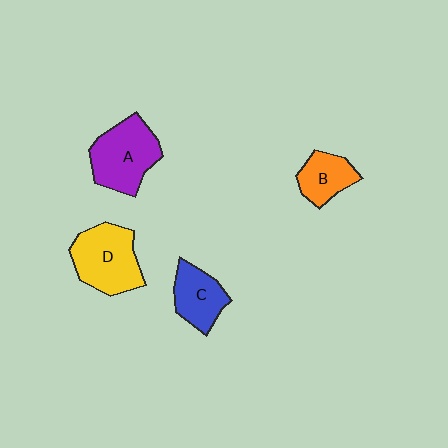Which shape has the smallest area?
Shape B (orange).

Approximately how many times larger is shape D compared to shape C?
Approximately 1.5 times.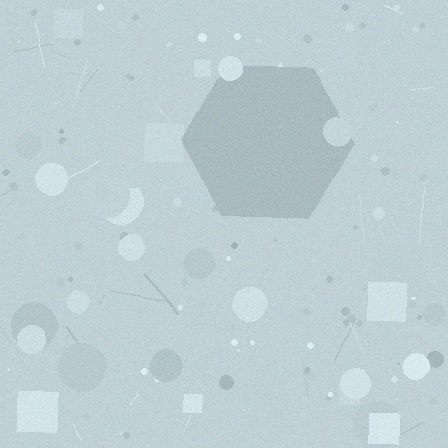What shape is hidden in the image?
A hexagon is hidden in the image.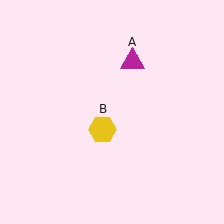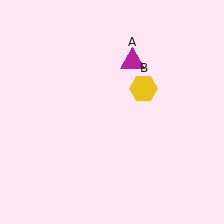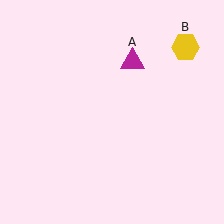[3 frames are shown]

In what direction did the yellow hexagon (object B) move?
The yellow hexagon (object B) moved up and to the right.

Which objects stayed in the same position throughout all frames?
Magenta triangle (object A) remained stationary.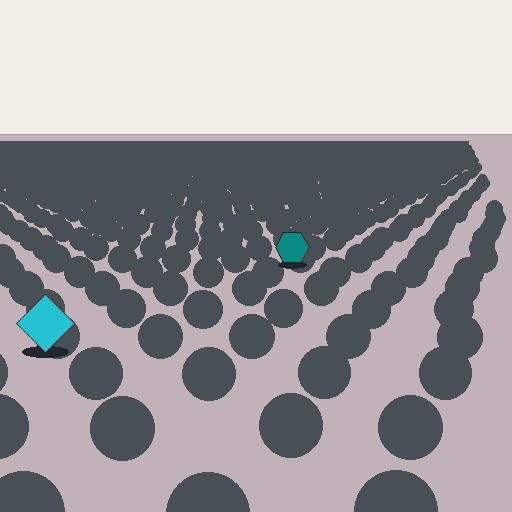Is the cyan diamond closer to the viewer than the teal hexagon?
Yes. The cyan diamond is closer — you can tell from the texture gradient: the ground texture is coarser near it.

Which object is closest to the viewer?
The cyan diamond is closest. The texture marks near it are larger and more spread out.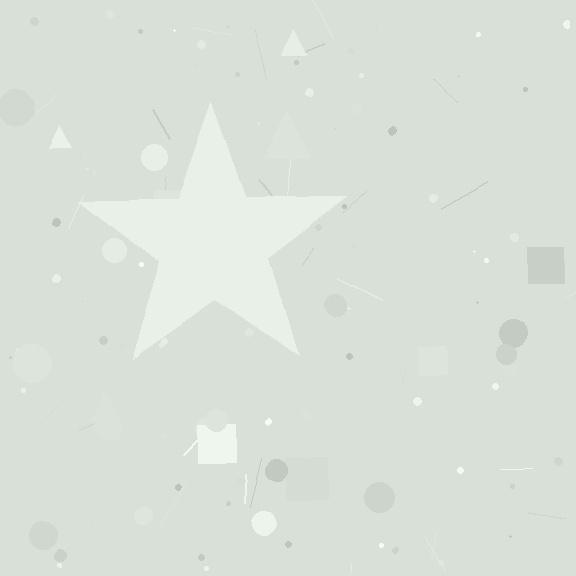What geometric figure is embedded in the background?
A star is embedded in the background.